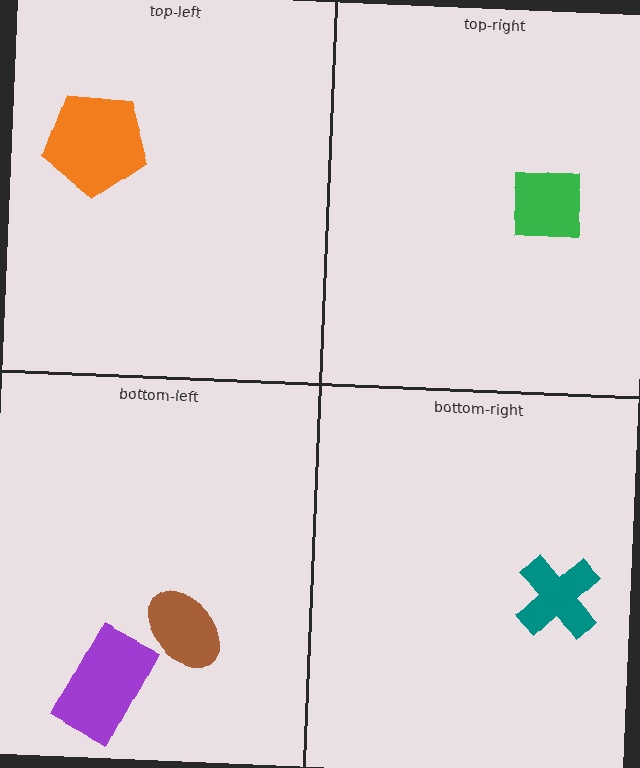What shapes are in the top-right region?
The green square.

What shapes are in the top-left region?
The orange pentagon.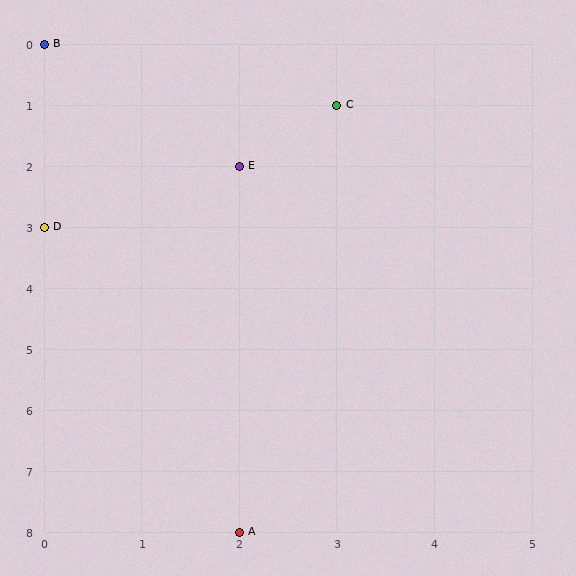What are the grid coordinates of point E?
Point E is at grid coordinates (2, 2).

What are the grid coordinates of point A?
Point A is at grid coordinates (2, 8).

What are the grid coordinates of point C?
Point C is at grid coordinates (3, 1).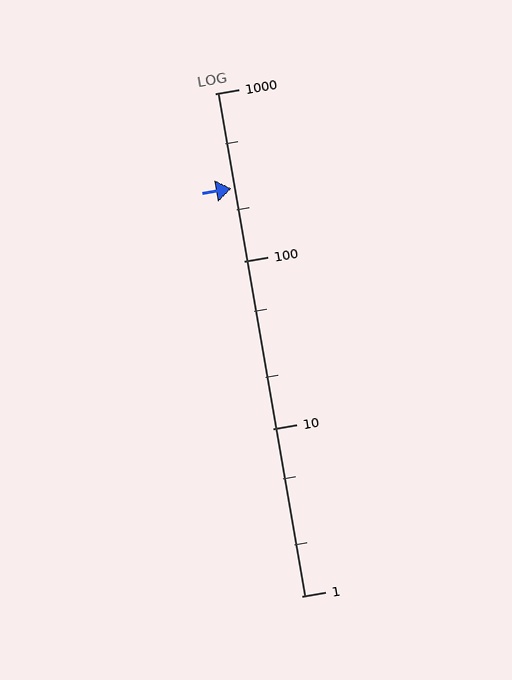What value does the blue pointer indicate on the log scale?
The pointer indicates approximately 270.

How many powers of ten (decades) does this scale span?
The scale spans 3 decades, from 1 to 1000.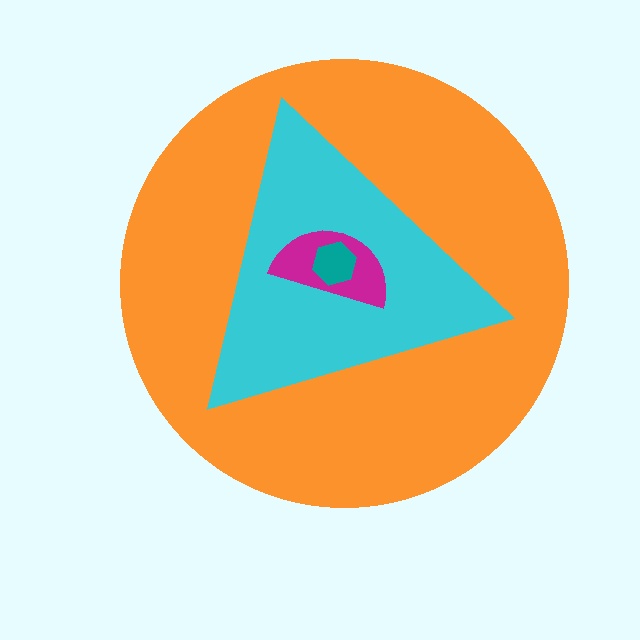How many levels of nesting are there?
4.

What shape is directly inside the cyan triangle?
The magenta semicircle.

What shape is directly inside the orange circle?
The cyan triangle.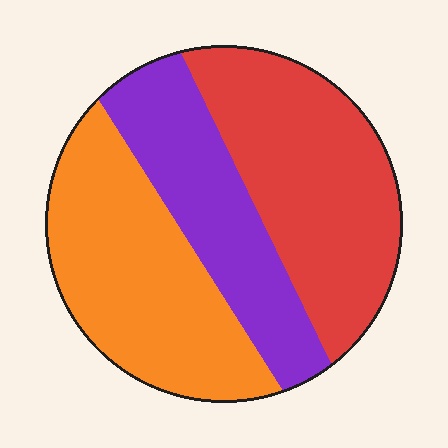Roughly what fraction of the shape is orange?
Orange covers roughly 35% of the shape.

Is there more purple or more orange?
Orange.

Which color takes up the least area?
Purple, at roughly 25%.